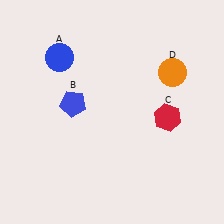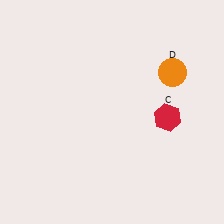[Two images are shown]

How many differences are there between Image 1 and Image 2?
There are 2 differences between the two images.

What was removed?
The blue pentagon (B), the blue circle (A) were removed in Image 2.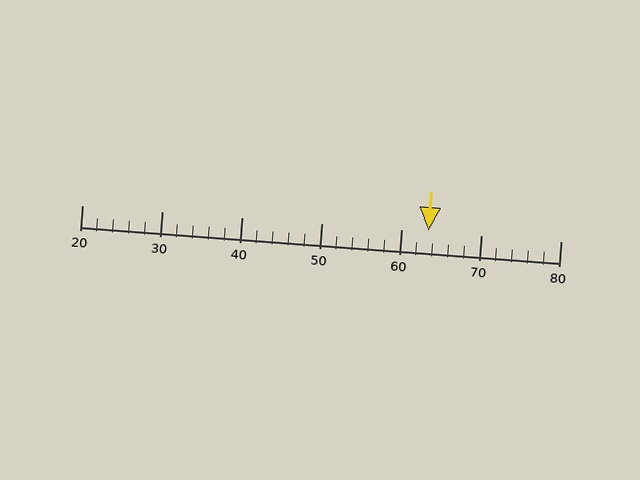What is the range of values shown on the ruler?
The ruler shows values from 20 to 80.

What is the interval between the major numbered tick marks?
The major tick marks are spaced 10 units apart.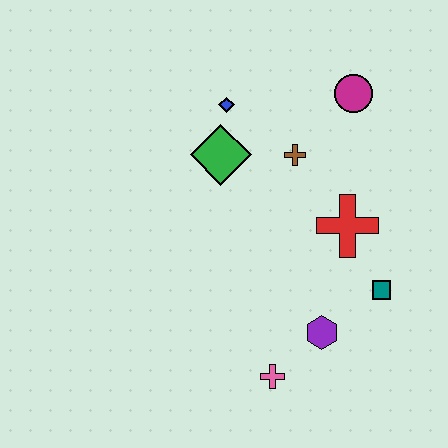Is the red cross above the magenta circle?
No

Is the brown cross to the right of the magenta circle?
No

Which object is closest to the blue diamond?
The green diamond is closest to the blue diamond.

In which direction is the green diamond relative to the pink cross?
The green diamond is above the pink cross.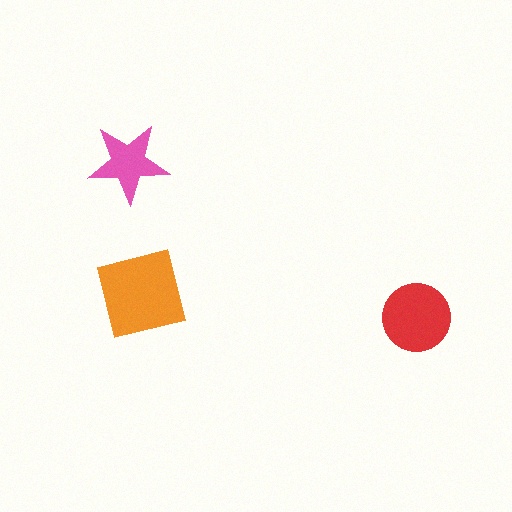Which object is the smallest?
The pink star.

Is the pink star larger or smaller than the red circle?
Smaller.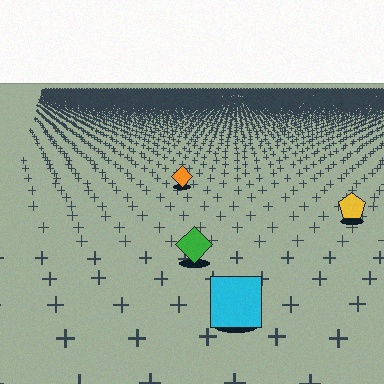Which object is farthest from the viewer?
The orange diamond is farthest from the viewer. It appears smaller and the ground texture around it is denser.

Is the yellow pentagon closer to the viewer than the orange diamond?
Yes. The yellow pentagon is closer — you can tell from the texture gradient: the ground texture is coarser near it.